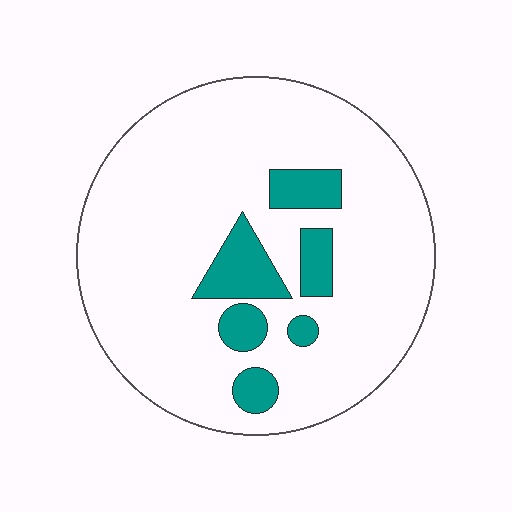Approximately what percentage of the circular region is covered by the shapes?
Approximately 15%.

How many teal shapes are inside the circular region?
6.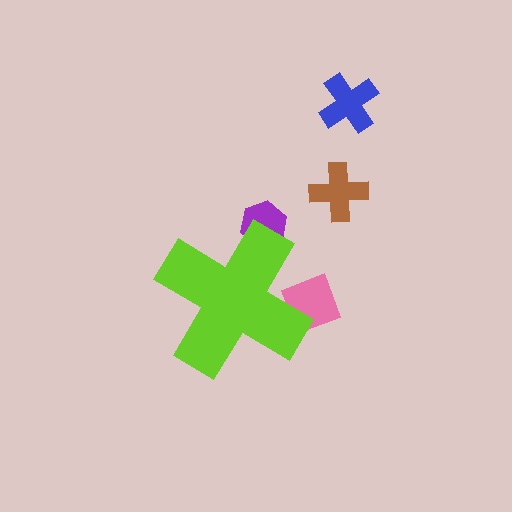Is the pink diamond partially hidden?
Yes, the pink diamond is partially hidden behind the lime cross.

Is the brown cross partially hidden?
No, the brown cross is fully visible.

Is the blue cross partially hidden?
No, the blue cross is fully visible.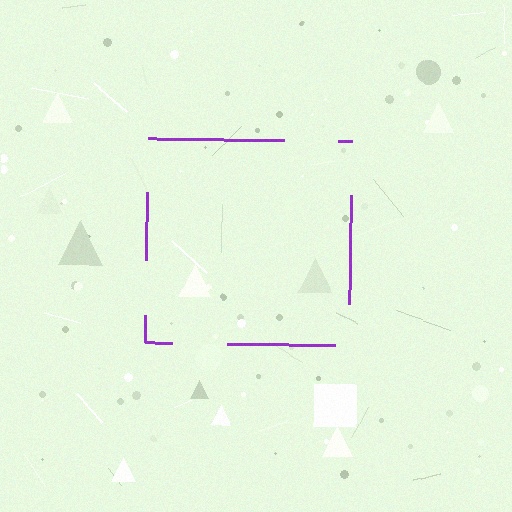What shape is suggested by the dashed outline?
The dashed outline suggests a square.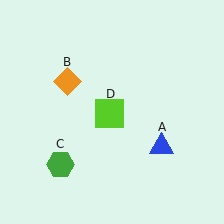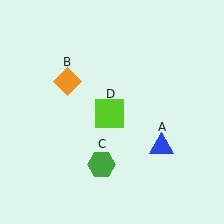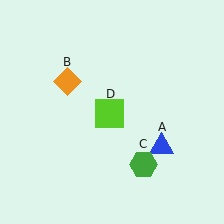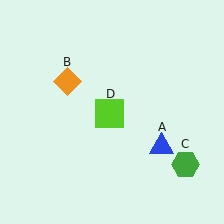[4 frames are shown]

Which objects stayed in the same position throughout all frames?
Blue triangle (object A) and orange diamond (object B) and lime square (object D) remained stationary.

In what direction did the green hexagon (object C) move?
The green hexagon (object C) moved right.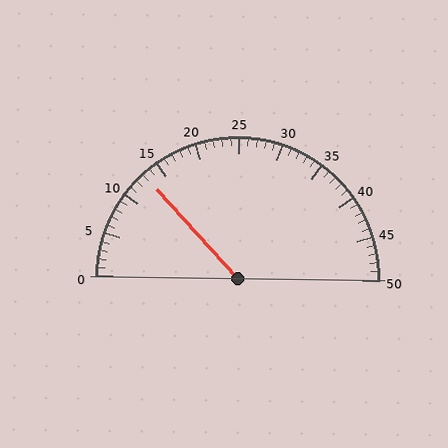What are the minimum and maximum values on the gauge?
The gauge ranges from 0 to 50.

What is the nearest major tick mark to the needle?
The nearest major tick mark is 15.